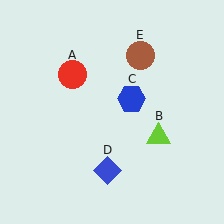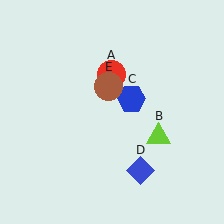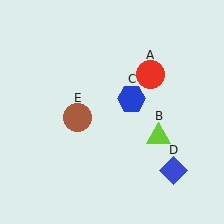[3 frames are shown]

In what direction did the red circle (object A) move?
The red circle (object A) moved right.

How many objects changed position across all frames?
3 objects changed position: red circle (object A), blue diamond (object D), brown circle (object E).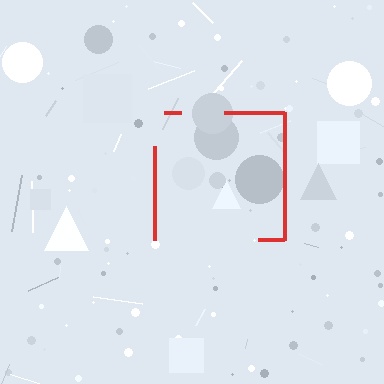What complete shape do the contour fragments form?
The contour fragments form a square.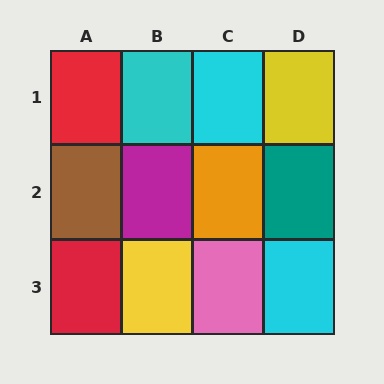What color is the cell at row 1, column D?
Yellow.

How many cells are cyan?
3 cells are cyan.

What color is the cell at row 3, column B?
Yellow.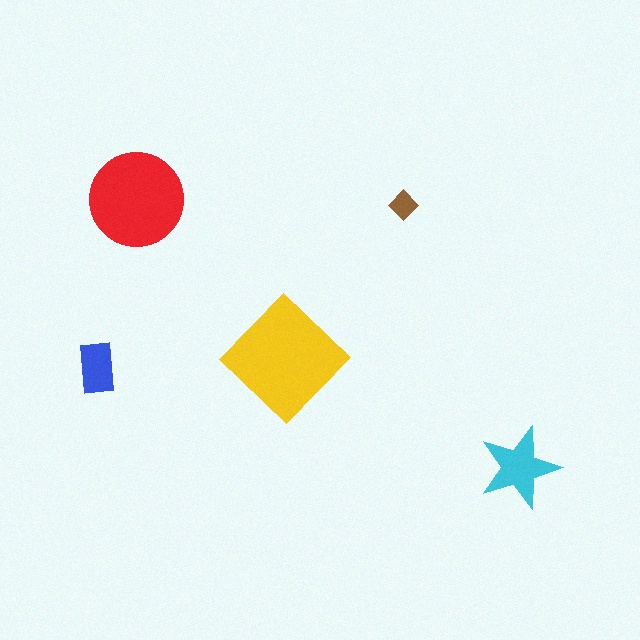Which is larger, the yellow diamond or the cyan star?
The yellow diamond.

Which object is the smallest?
The brown diamond.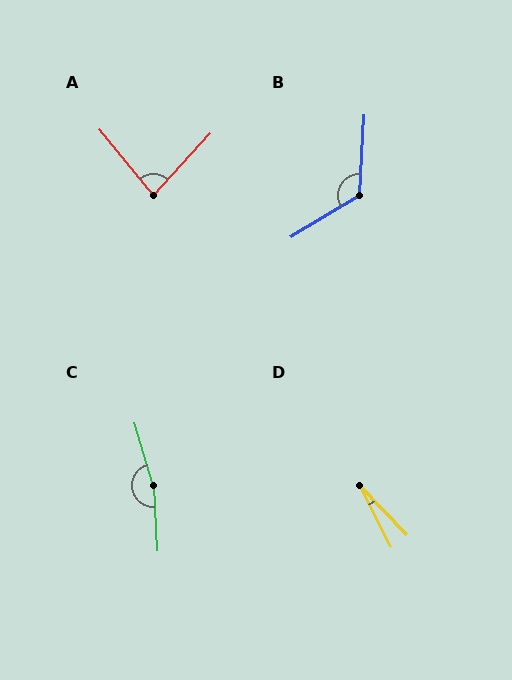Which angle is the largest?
C, at approximately 167 degrees.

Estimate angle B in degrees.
Approximately 124 degrees.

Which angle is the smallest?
D, at approximately 17 degrees.